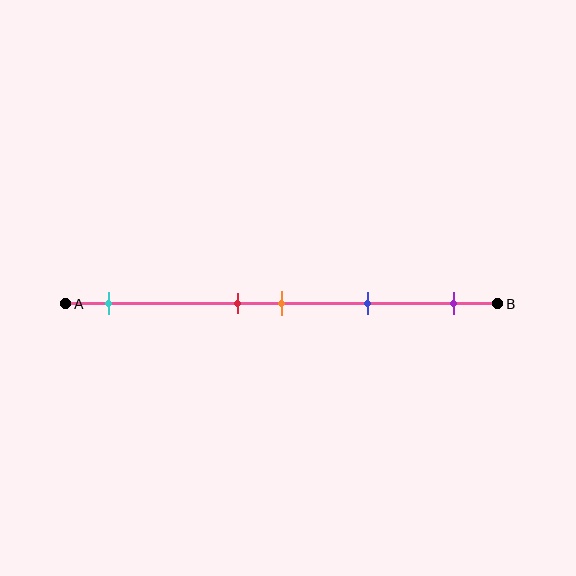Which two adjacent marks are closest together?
The red and orange marks are the closest adjacent pair.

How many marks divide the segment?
There are 5 marks dividing the segment.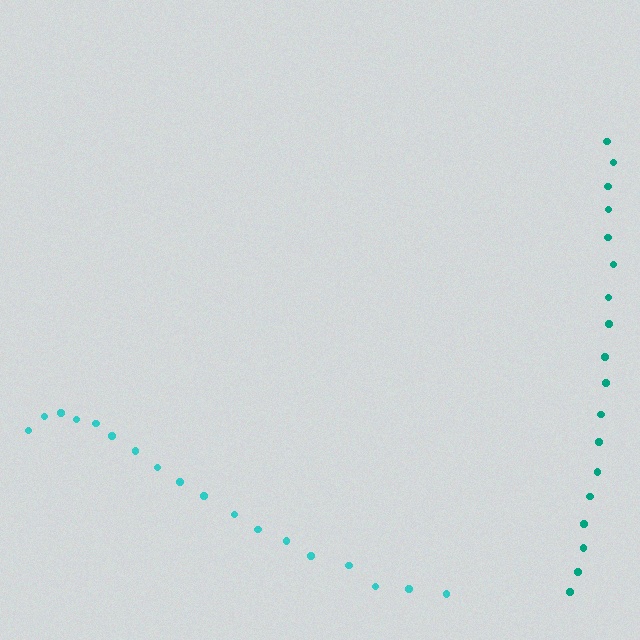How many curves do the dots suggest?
There are 2 distinct paths.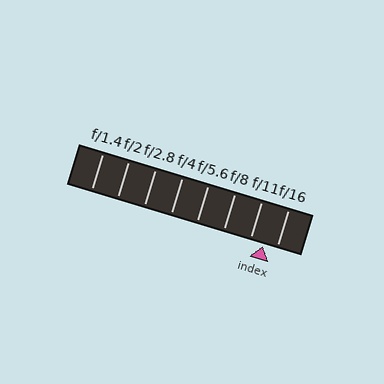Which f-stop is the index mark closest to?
The index mark is closest to f/16.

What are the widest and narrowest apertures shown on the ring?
The widest aperture shown is f/1.4 and the narrowest is f/16.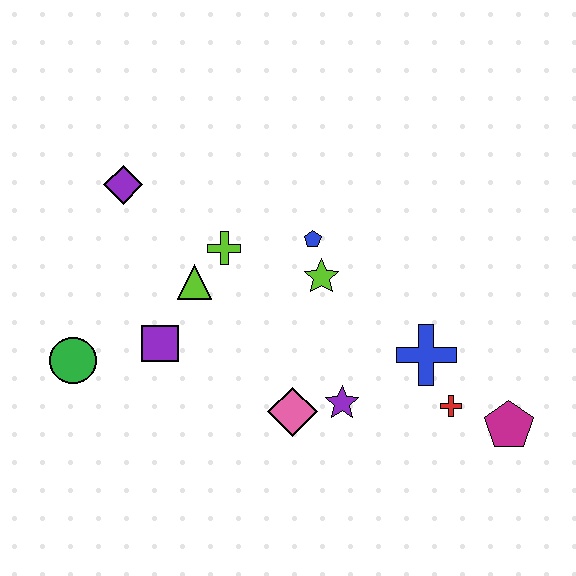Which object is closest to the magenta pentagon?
The red cross is closest to the magenta pentagon.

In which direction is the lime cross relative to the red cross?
The lime cross is to the left of the red cross.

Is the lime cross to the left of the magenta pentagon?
Yes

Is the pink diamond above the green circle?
No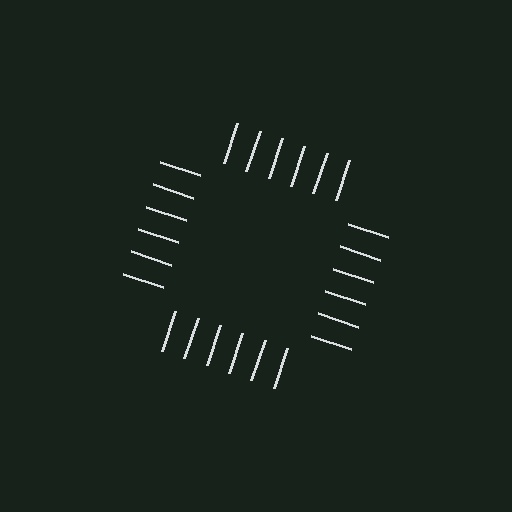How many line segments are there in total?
24 — 6 along each of the 4 edges.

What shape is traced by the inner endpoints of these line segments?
An illusory square — the line segments terminate on its edges but no continuous stroke is drawn.